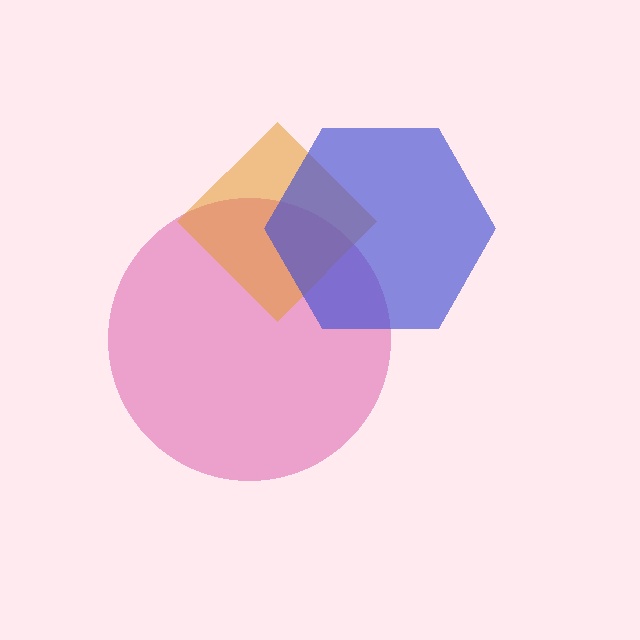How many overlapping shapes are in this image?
There are 3 overlapping shapes in the image.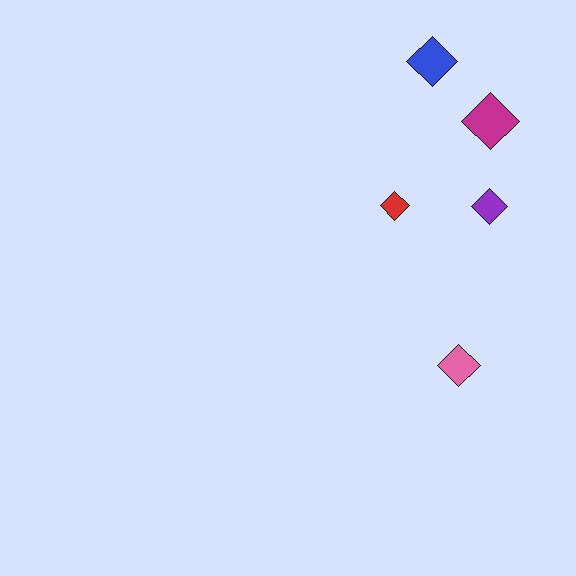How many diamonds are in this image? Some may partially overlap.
There are 5 diamonds.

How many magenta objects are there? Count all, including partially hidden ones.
There is 1 magenta object.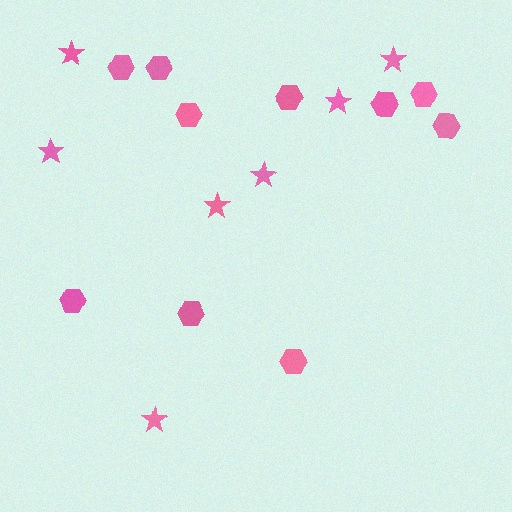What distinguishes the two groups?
There are 2 groups: one group of hexagons (10) and one group of stars (7).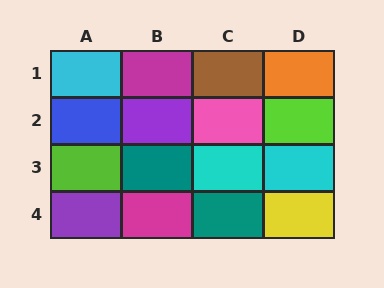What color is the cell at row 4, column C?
Teal.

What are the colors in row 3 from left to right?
Lime, teal, cyan, cyan.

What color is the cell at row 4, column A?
Purple.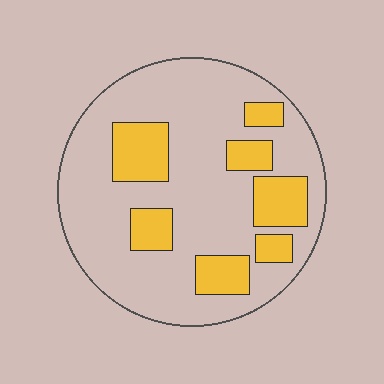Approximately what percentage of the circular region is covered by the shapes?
Approximately 25%.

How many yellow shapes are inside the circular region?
7.